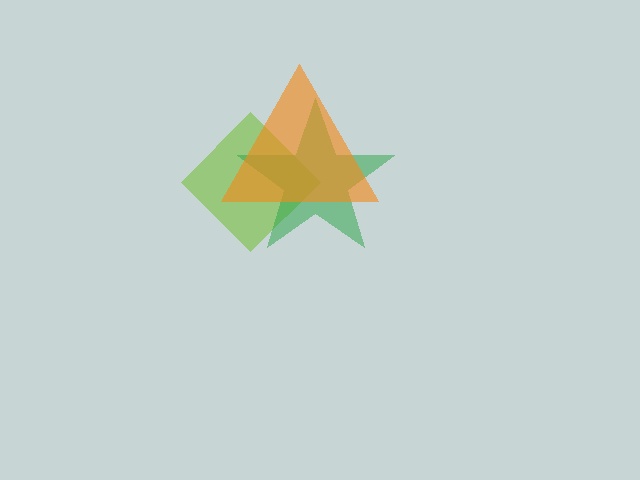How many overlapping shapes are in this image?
There are 3 overlapping shapes in the image.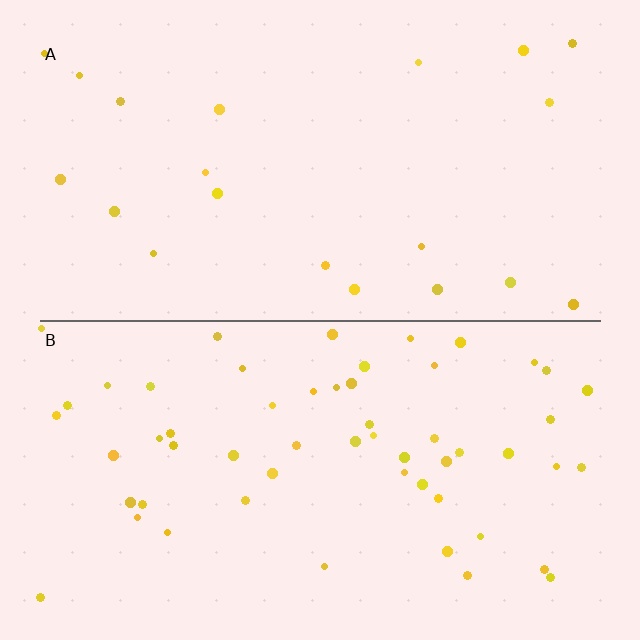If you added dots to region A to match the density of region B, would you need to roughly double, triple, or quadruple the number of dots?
Approximately triple.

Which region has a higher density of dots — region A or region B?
B (the bottom).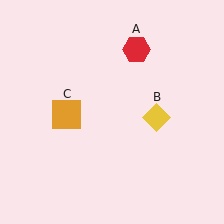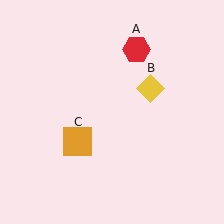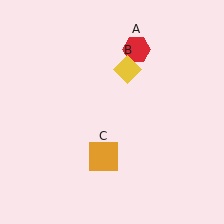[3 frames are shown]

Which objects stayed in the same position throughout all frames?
Red hexagon (object A) remained stationary.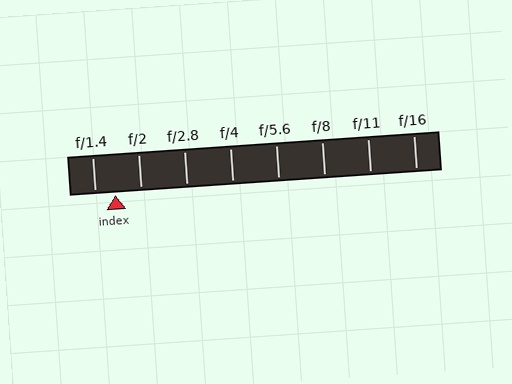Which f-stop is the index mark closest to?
The index mark is closest to f/1.4.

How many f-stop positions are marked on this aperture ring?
There are 8 f-stop positions marked.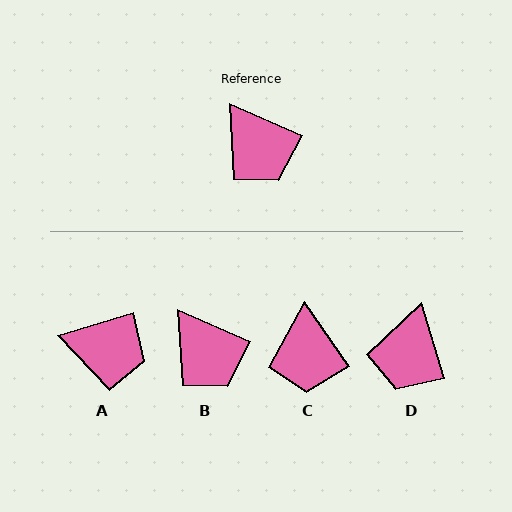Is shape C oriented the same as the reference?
No, it is off by about 32 degrees.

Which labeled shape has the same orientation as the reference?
B.